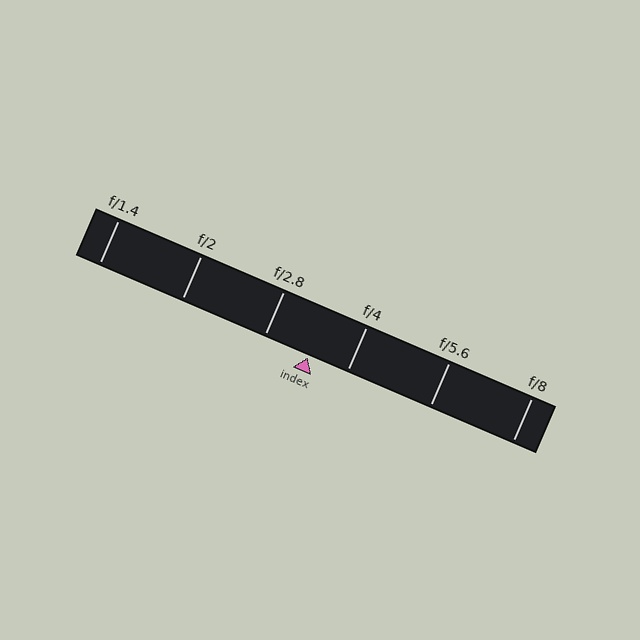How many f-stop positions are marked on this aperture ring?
There are 6 f-stop positions marked.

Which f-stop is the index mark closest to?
The index mark is closest to f/4.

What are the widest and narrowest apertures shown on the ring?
The widest aperture shown is f/1.4 and the narrowest is f/8.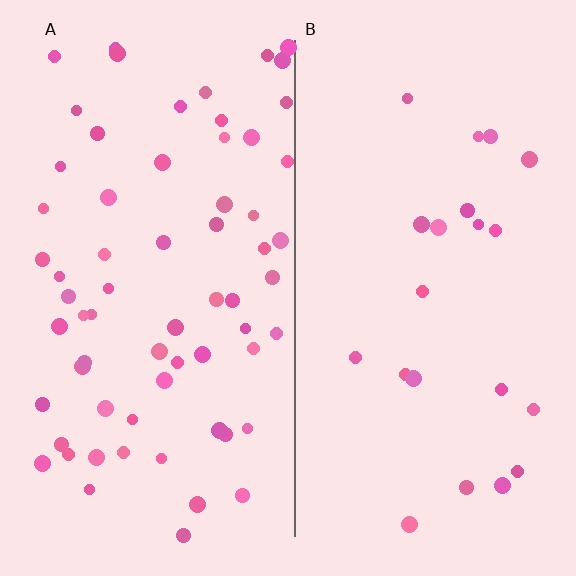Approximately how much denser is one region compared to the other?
Approximately 3.1× — region A over region B.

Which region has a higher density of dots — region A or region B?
A (the left).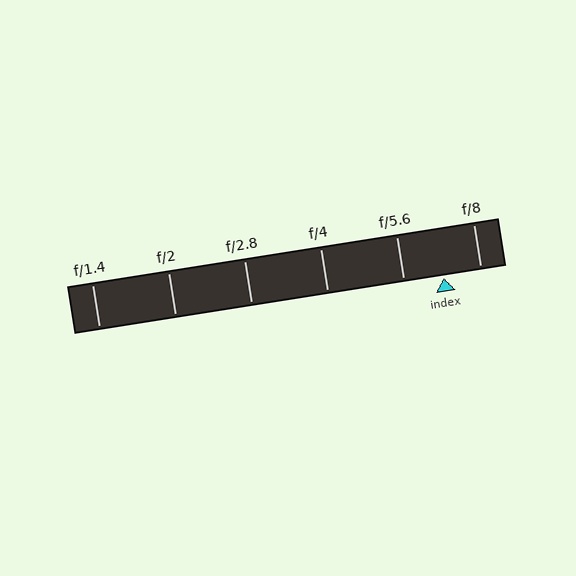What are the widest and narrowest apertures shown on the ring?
The widest aperture shown is f/1.4 and the narrowest is f/8.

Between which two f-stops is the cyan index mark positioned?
The index mark is between f/5.6 and f/8.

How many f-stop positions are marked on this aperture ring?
There are 6 f-stop positions marked.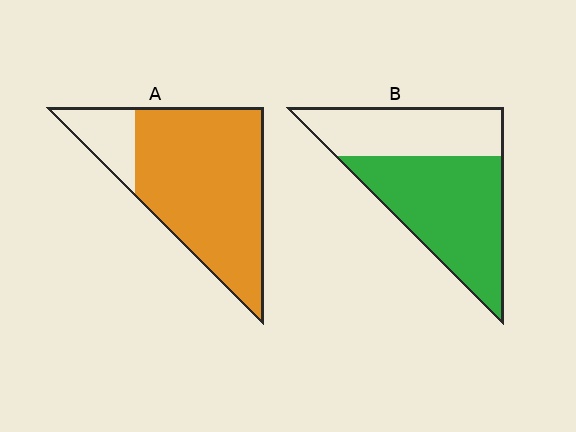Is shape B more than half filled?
Yes.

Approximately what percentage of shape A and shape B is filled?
A is approximately 85% and B is approximately 60%.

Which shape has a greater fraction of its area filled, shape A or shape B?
Shape A.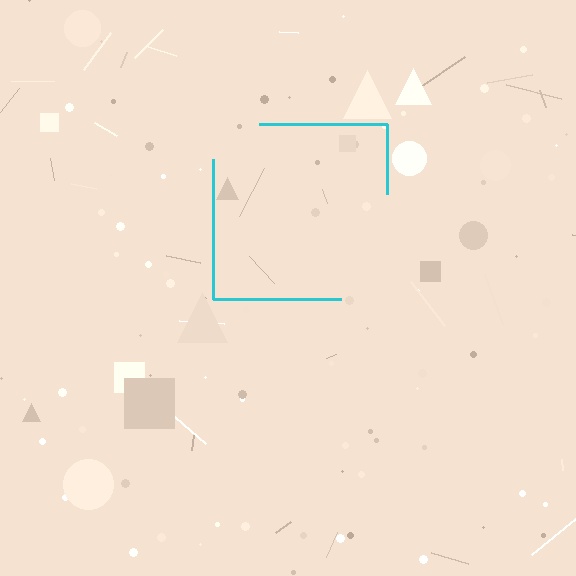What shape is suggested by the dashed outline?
The dashed outline suggests a square.